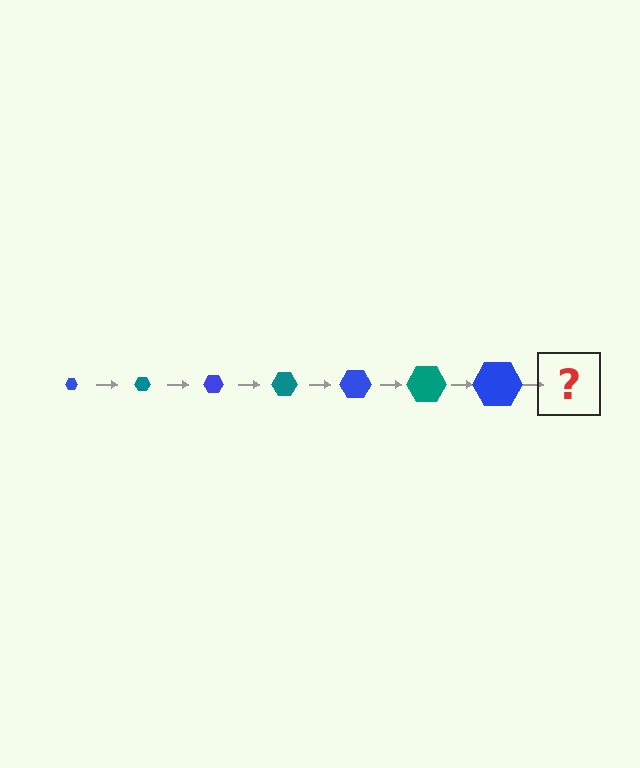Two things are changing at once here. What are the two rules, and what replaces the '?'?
The two rules are that the hexagon grows larger each step and the color cycles through blue and teal. The '?' should be a teal hexagon, larger than the previous one.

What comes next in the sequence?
The next element should be a teal hexagon, larger than the previous one.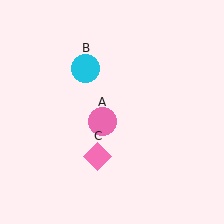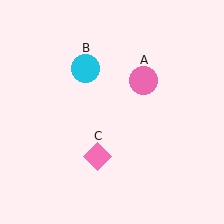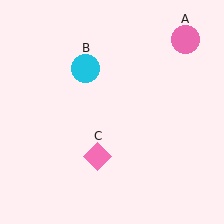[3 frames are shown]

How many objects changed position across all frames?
1 object changed position: pink circle (object A).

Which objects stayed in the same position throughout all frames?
Cyan circle (object B) and pink diamond (object C) remained stationary.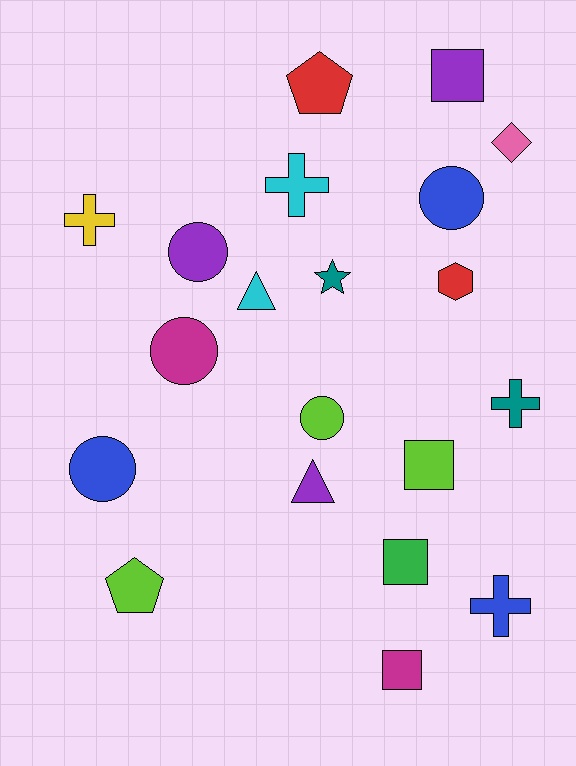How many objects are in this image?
There are 20 objects.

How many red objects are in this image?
There are 2 red objects.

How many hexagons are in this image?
There is 1 hexagon.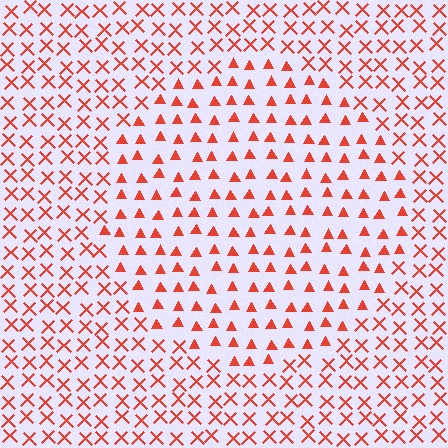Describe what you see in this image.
The image is filled with small red elements arranged in a uniform grid. A circle-shaped region contains triangles, while the surrounding area contains X marks. The boundary is defined purely by the change in element shape.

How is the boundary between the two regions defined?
The boundary is defined by a change in element shape: triangles inside vs. X marks outside. All elements share the same color and spacing.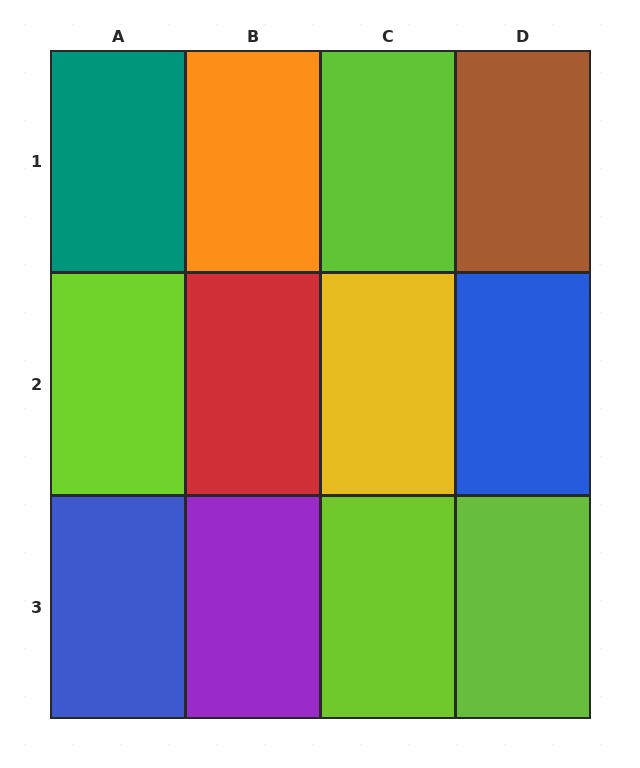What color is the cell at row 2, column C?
Yellow.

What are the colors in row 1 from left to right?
Teal, orange, lime, brown.